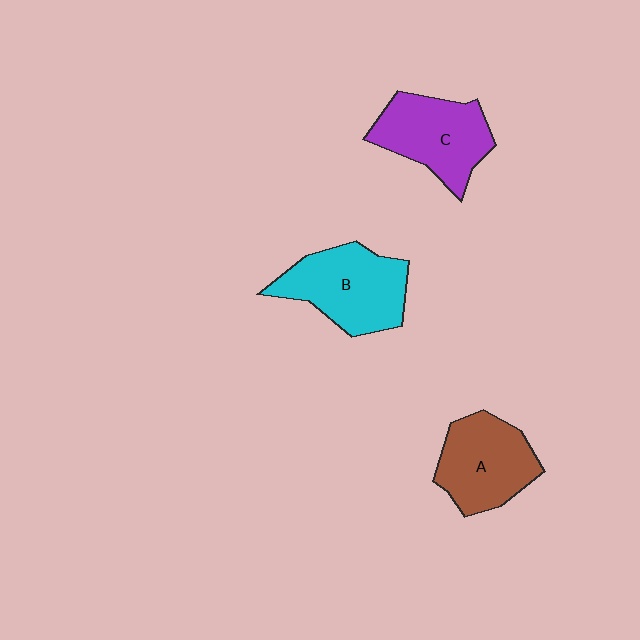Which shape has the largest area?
Shape B (cyan).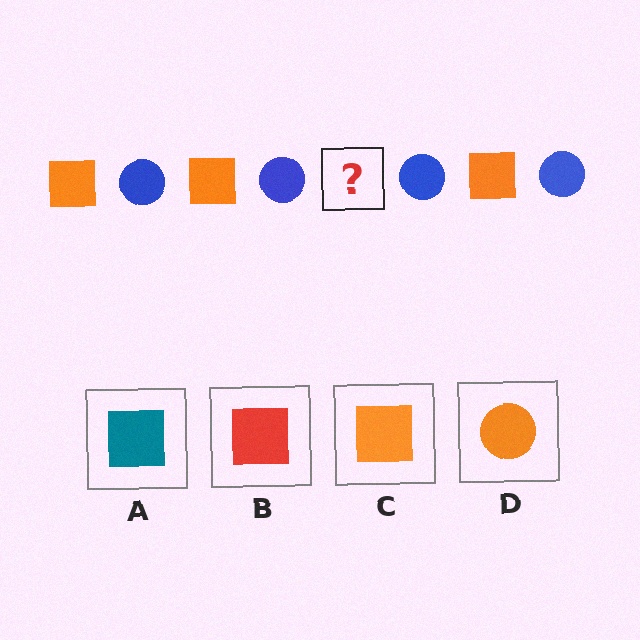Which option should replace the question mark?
Option C.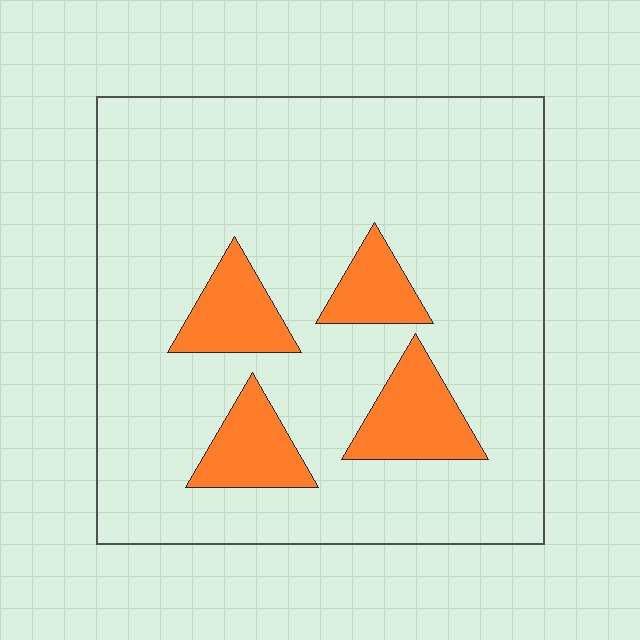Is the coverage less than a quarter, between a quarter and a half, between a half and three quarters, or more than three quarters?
Less than a quarter.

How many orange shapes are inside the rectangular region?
4.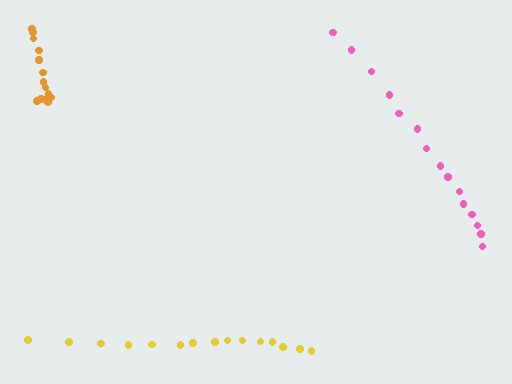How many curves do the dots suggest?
There are 3 distinct paths.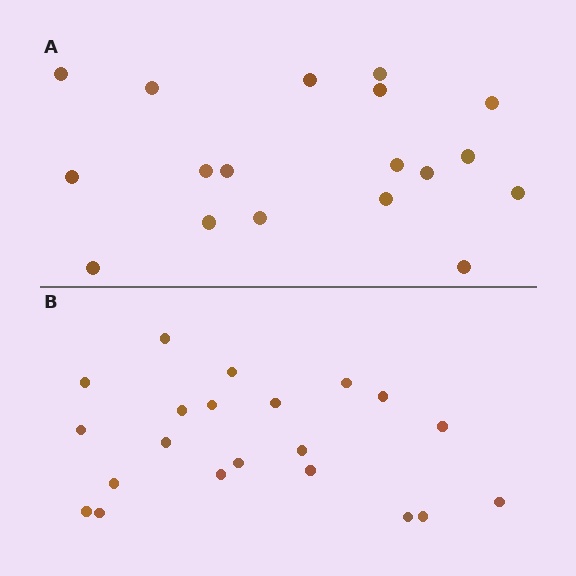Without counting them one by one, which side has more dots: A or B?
Region B (the bottom region) has more dots.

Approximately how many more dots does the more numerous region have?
Region B has just a few more — roughly 2 or 3 more dots than region A.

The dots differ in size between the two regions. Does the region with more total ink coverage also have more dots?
No. Region A has more total ink coverage because its dots are larger, but region B actually contains more individual dots. Total area can be misleading — the number of items is what matters here.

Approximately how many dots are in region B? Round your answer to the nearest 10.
About 20 dots. (The exact count is 21, which rounds to 20.)